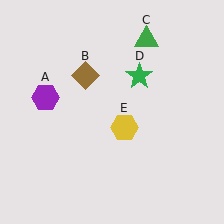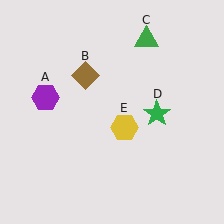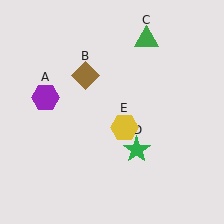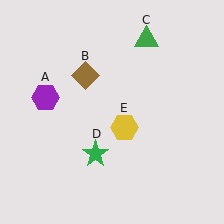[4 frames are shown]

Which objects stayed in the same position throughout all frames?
Purple hexagon (object A) and brown diamond (object B) and green triangle (object C) and yellow hexagon (object E) remained stationary.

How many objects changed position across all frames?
1 object changed position: green star (object D).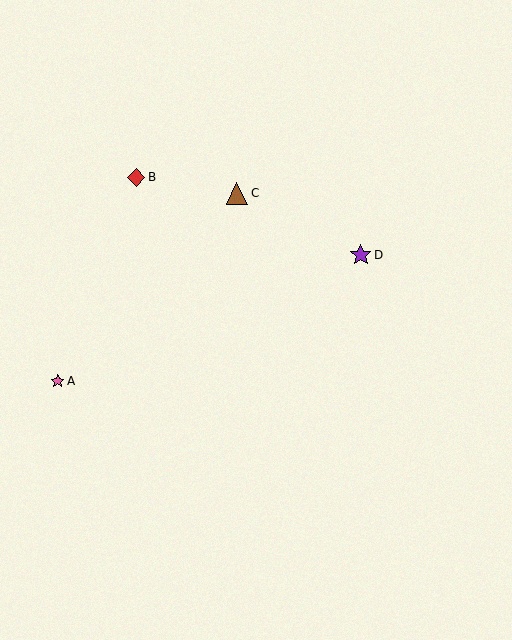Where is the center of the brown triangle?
The center of the brown triangle is at (237, 193).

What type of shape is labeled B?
Shape B is a red diamond.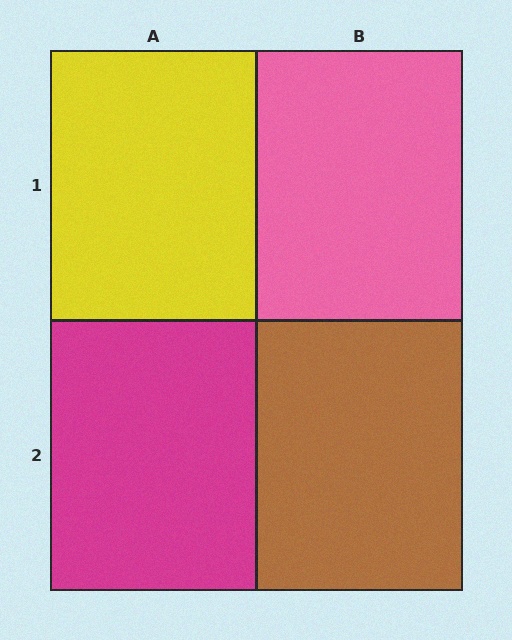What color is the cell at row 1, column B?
Pink.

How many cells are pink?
1 cell is pink.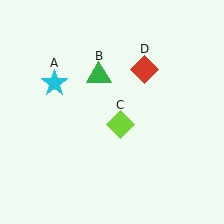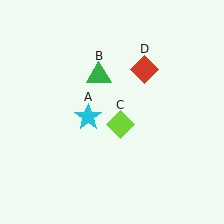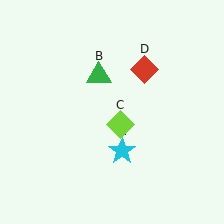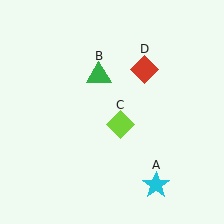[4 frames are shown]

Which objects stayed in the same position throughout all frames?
Green triangle (object B) and lime diamond (object C) and red diamond (object D) remained stationary.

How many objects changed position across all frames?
1 object changed position: cyan star (object A).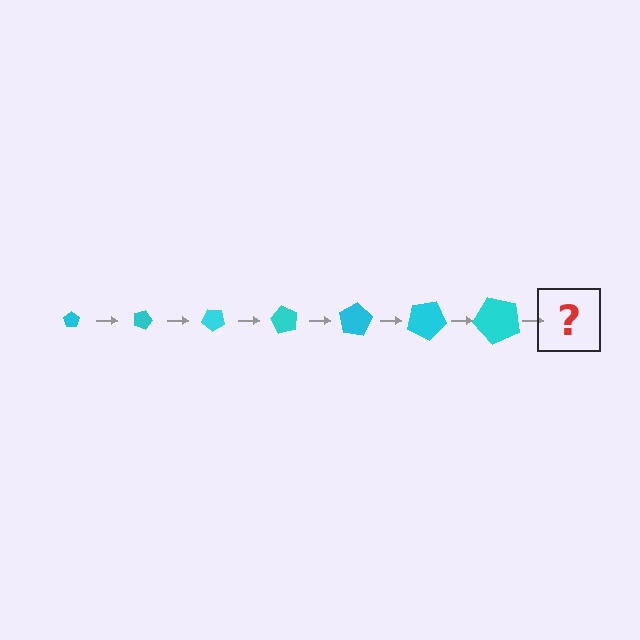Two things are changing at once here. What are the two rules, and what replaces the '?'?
The two rules are that the pentagon grows larger each step and it rotates 20 degrees each step. The '?' should be a pentagon, larger than the previous one and rotated 140 degrees from the start.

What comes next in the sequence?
The next element should be a pentagon, larger than the previous one and rotated 140 degrees from the start.